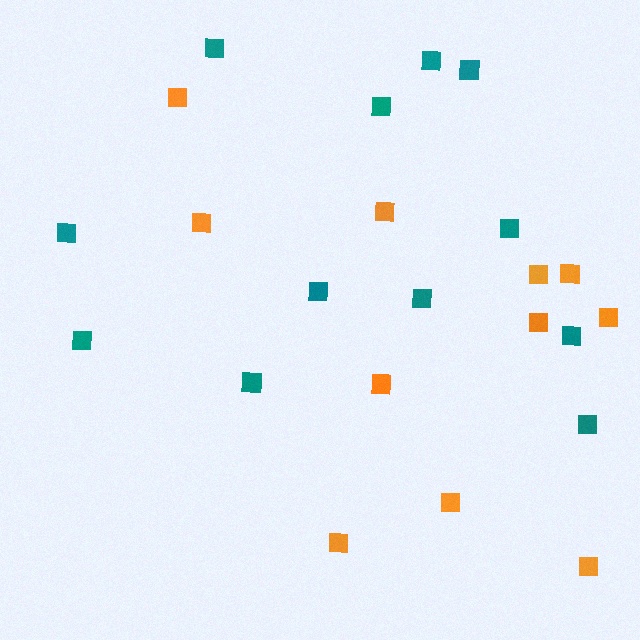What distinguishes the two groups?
There are 2 groups: one group of teal squares (12) and one group of orange squares (11).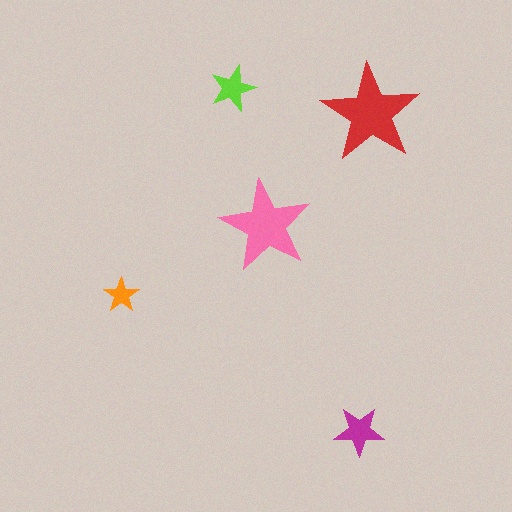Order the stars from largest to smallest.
the red one, the pink one, the magenta one, the lime one, the orange one.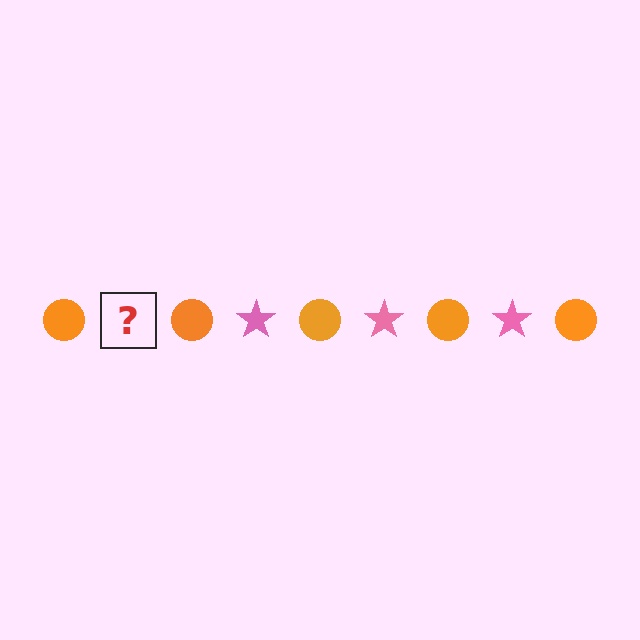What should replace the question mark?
The question mark should be replaced with a pink star.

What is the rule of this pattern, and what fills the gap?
The rule is that the pattern alternates between orange circle and pink star. The gap should be filled with a pink star.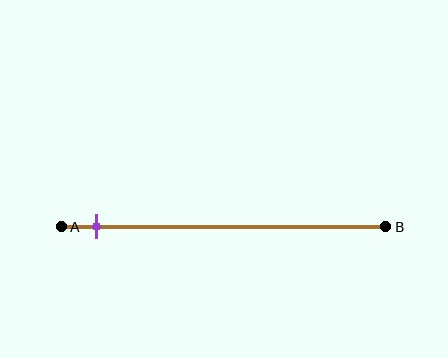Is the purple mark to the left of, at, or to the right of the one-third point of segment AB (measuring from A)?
The purple mark is to the left of the one-third point of segment AB.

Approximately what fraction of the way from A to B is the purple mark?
The purple mark is approximately 10% of the way from A to B.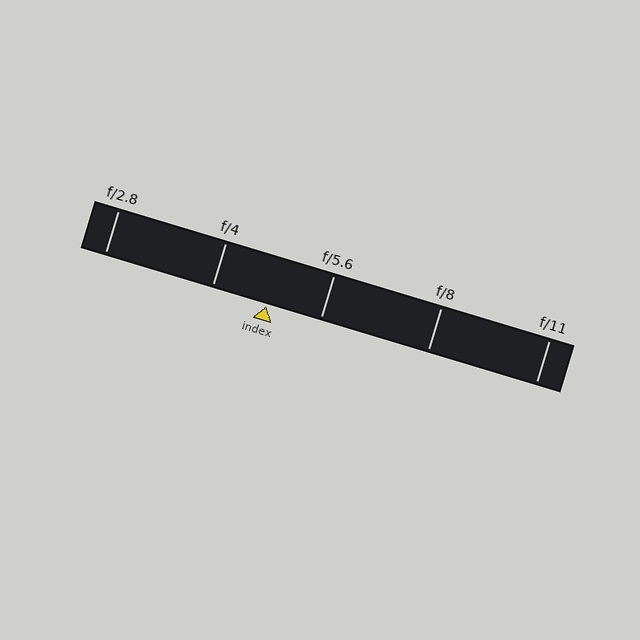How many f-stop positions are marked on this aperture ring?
There are 5 f-stop positions marked.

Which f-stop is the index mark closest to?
The index mark is closest to f/5.6.